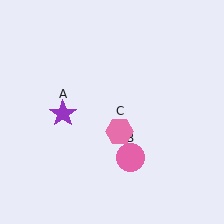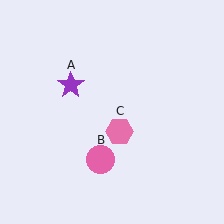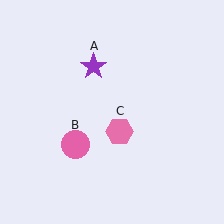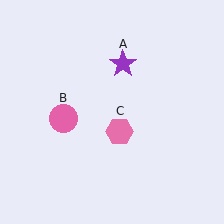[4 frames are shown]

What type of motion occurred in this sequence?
The purple star (object A), pink circle (object B) rotated clockwise around the center of the scene.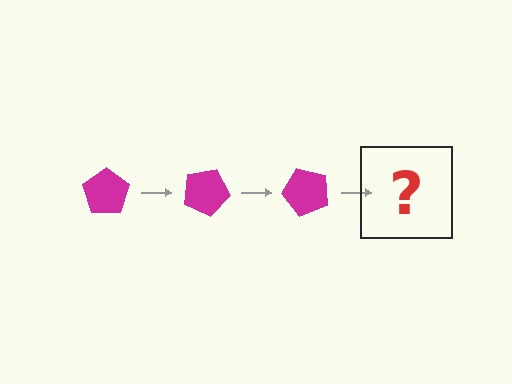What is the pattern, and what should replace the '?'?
The pattern is that the pentagon rotates 25 degrees each step. The '?' should be a magenta pentagon rotated 75 degrees.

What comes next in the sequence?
The next element should be a magenta pentagon rotated 75 degrees.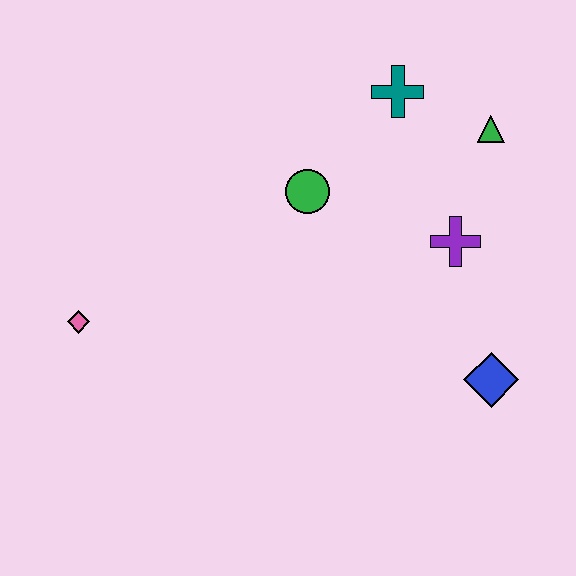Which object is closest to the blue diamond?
The purple cross is closest to the blue diamond.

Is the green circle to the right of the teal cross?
No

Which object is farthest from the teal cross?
The pink diamond is farthest from the teal cross.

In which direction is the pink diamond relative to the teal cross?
The pink diamond is to the left of the teal cross.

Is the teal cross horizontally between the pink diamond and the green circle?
No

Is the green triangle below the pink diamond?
No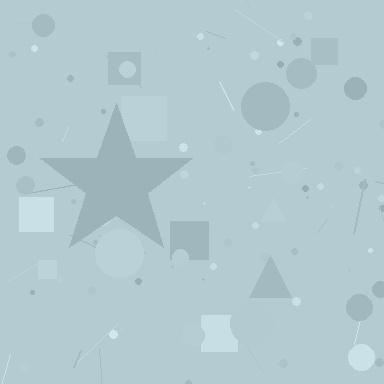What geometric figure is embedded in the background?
A star is embedded in the background.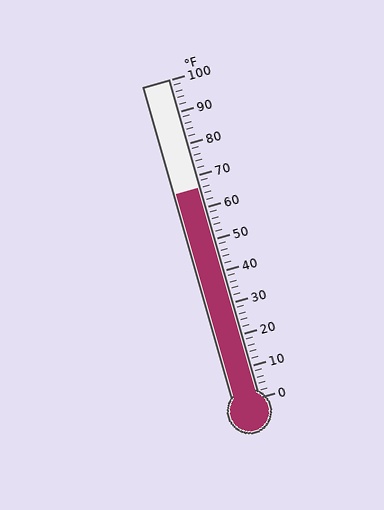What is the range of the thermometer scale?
The thermometer scale ranges from 0°F to 100°F.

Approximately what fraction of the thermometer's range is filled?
The thermometer is filled to approximately 65% of its range.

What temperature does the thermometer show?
The thermometer shows approximately 66°F.